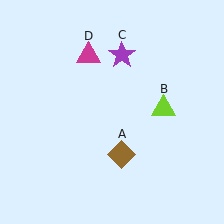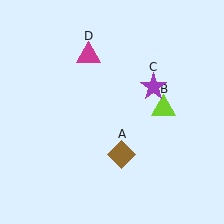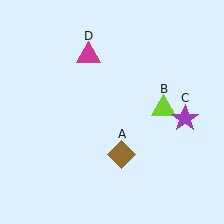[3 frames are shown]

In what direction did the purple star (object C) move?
The purple star (object C) moved down and to the right.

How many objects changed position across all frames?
1 object changed position: purple star (object C).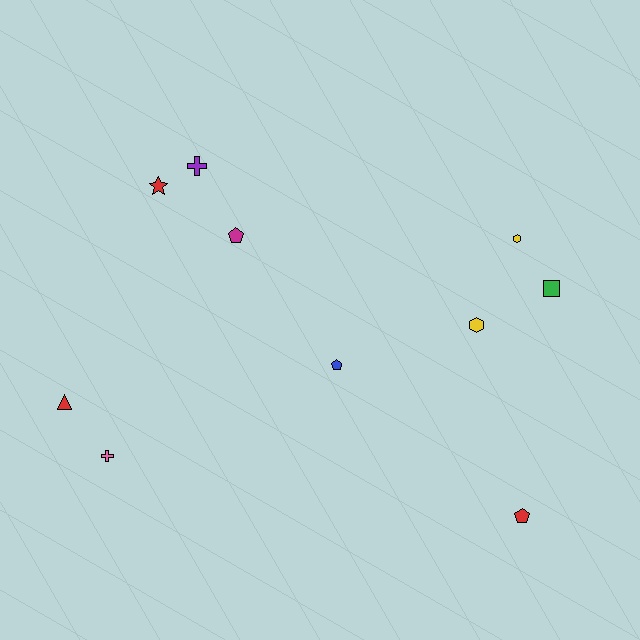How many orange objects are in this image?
There are no orange objects.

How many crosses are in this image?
There are 2 crosses.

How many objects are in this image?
There are 10 objects.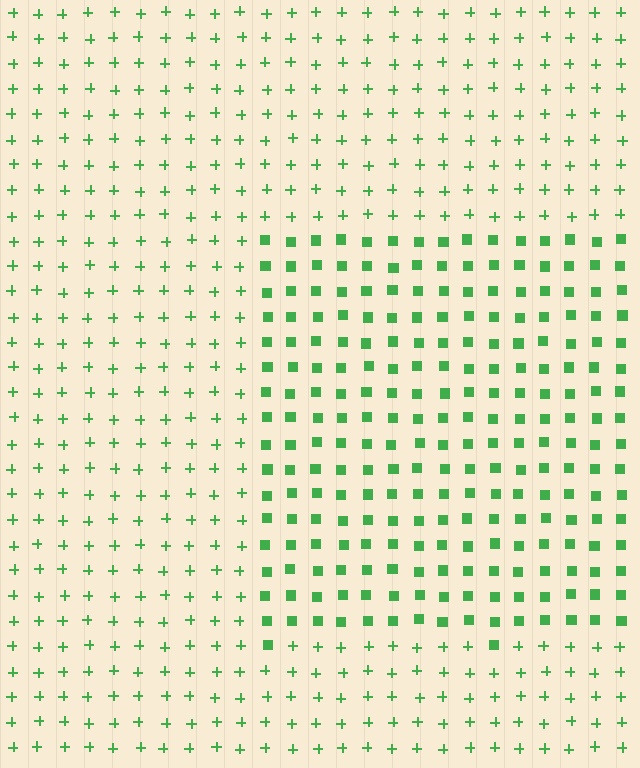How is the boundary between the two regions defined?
The boundary is defined by a change in element shape: squares inside vs. plus signs outside. All elements share the same color and spacing.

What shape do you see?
I see a rectangle.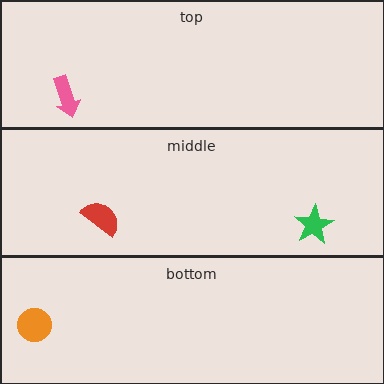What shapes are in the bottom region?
The orange circle.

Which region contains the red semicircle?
The middle region.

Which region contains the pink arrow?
The top region.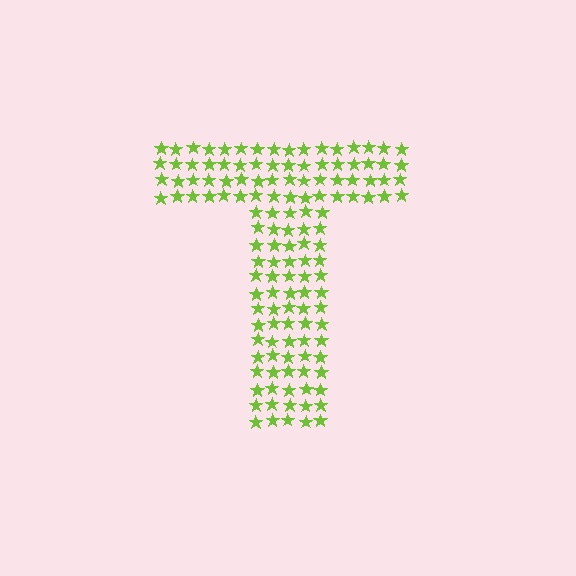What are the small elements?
The small elements are stars.